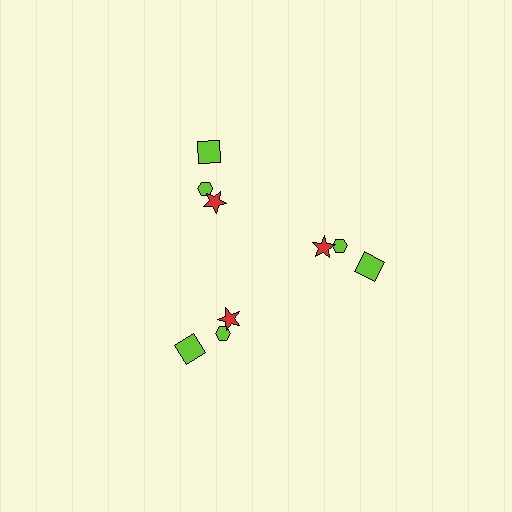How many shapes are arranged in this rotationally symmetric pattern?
There are 9 shapes, arranged in 3 groups of 3.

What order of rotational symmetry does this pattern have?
This pattern has 3-fold rotational symmetry.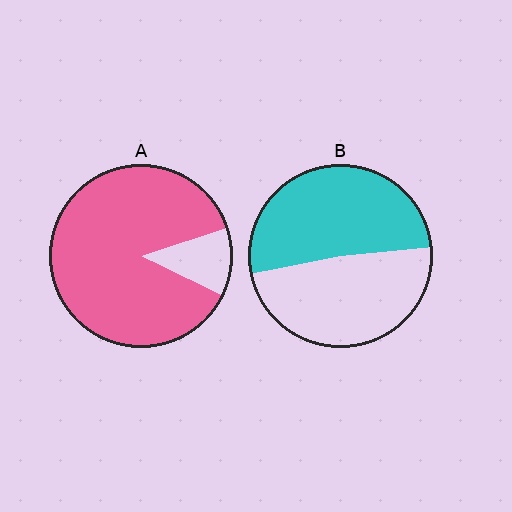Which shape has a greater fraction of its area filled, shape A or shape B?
Shape A.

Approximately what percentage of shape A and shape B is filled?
A is approximately 90% and B is approximately 50%.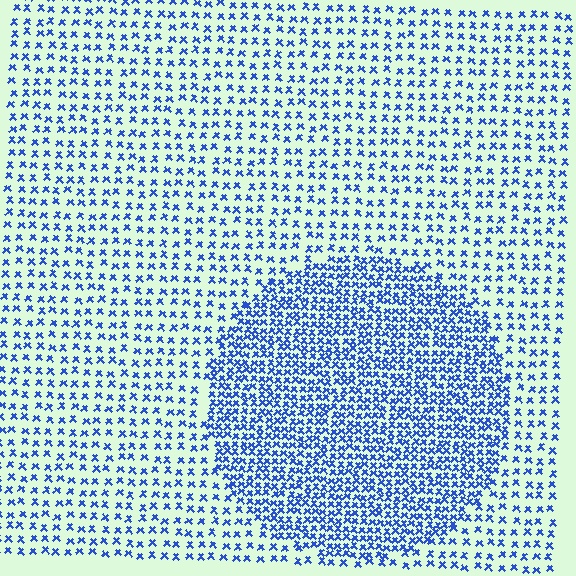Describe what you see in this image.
The image contains small blue elements arranged at two different densities. A circle-shaped region is visible where the elements are more densely packed than the surrounding area.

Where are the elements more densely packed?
The elements are more densely packed inside the circle boundary.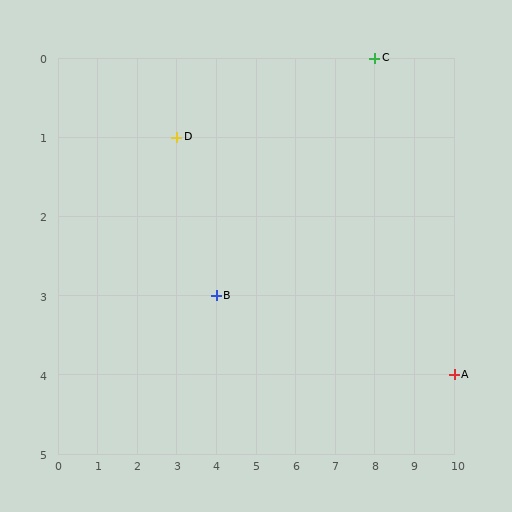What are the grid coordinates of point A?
Point A is at grid coordinates (10, 4).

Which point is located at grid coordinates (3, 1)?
Point D is at (3, 1).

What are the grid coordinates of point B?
Point B is at grid coordinates (4, 3).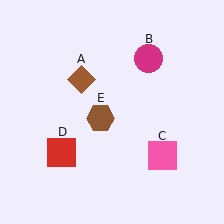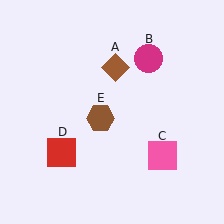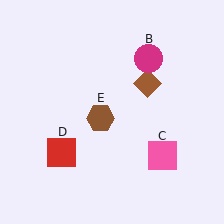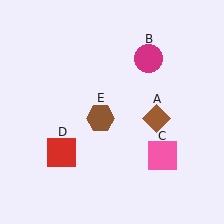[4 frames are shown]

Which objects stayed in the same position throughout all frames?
Magenta circle (object B) and pink square (object C) and red square (object D) and brown hexagon (object E) remained stationary.